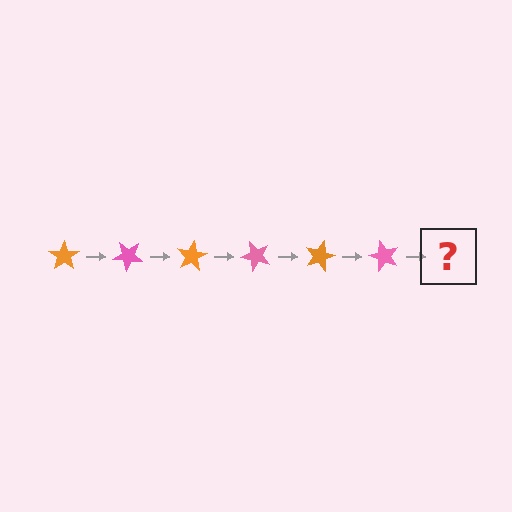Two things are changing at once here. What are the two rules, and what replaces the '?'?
The two rules are that it rotates 40 degrees each step and the color cycles through orange and pink. The '?' should be an orange star, rotated 240 degrees from the start.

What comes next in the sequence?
The next element should be an orange star, rotated 240 degrees from the start.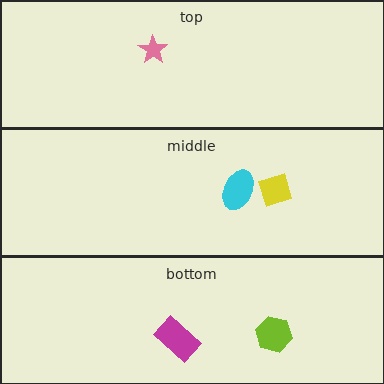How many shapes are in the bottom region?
2.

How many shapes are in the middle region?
2.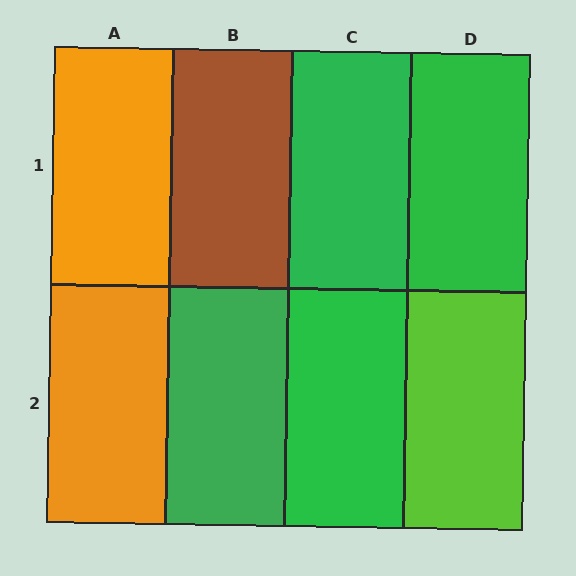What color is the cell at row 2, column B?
Green.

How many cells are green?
4 cells are green.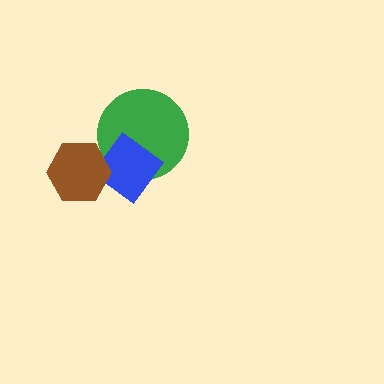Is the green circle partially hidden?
Yes, it is partially covered by another shape.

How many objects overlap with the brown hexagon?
1 object overlaps with the brown hexagon.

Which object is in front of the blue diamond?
The brown hexagon is in front of the blue diamond.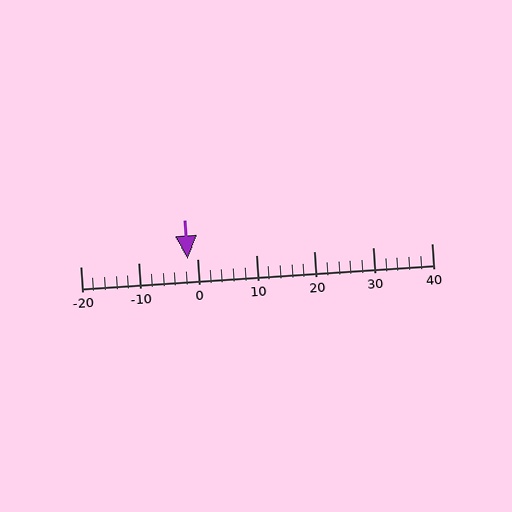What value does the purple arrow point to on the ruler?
The purple arrow points to approximately -2.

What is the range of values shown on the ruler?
The ruler shows values from -20 to 40.